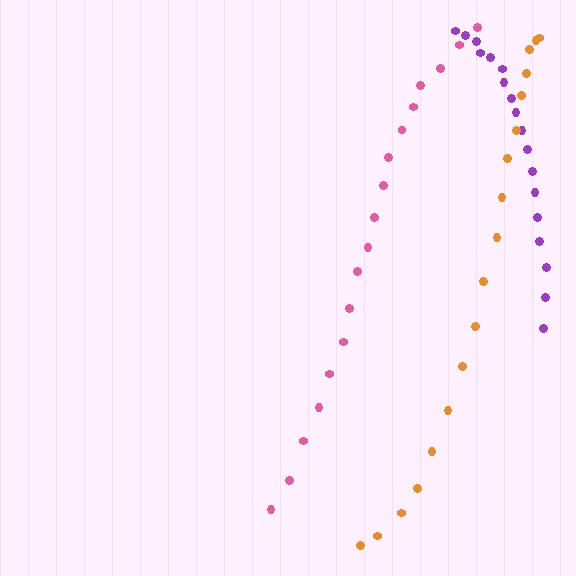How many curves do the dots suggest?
There are 3 distinct paths.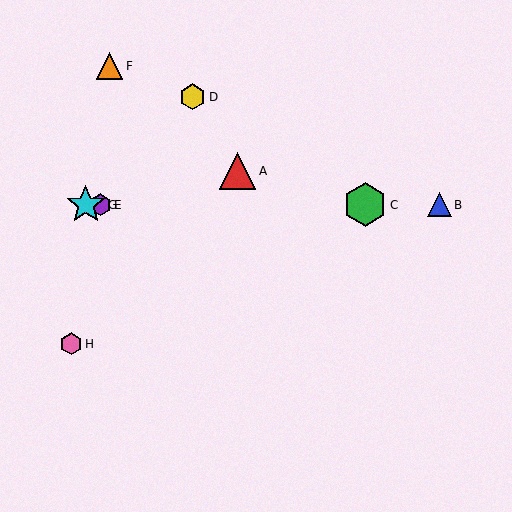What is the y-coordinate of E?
Object E is at y≈205.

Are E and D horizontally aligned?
No, E is at y≈205 and D is at y≈97.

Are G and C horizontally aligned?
Yes, both are at y≈205.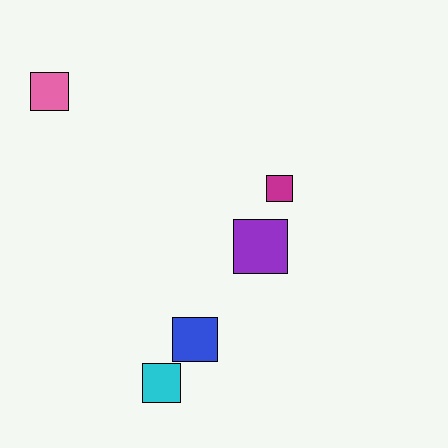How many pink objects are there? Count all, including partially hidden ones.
There is 1 pink object.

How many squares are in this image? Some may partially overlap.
There are 5 squares.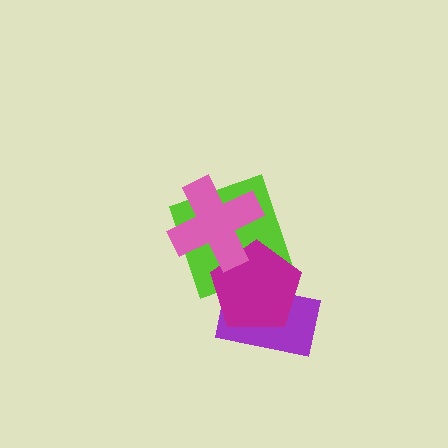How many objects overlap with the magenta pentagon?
3 objects overlap with the magenta pentagon.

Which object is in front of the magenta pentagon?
The pink cross is in front of the magenta pentagon.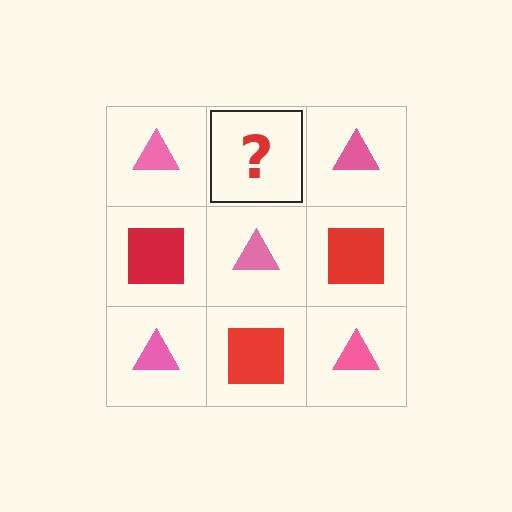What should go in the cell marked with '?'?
The missing cell should contain a red square.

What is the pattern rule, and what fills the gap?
The rule is that it alternates pink triangle and red square in a checkerboard pattern. The gap should be filled with a red square.